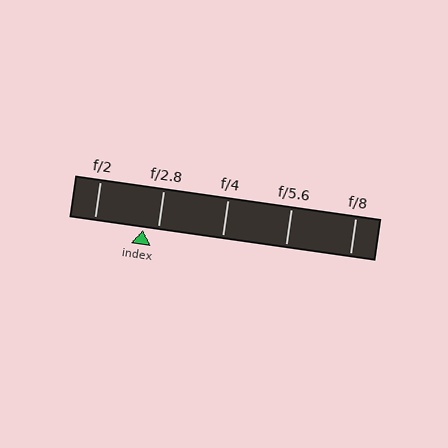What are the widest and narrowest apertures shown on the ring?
The widest aperture shown is f/2 and the narrowest is f/8.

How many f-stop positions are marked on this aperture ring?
There are 5 f-stop positions marked.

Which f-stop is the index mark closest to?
The index mark is closest to f/2.8.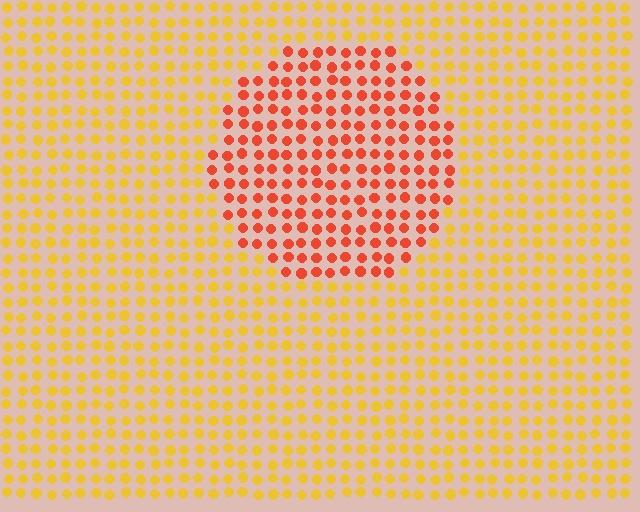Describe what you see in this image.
The image is filled with small yellow elements in a uniform arrangement. A circle-shaped region is visible where the elements are tinted to a slightly different hue, forming a subtle color boundary.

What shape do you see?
I see a circle.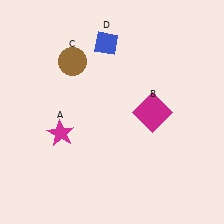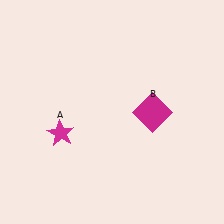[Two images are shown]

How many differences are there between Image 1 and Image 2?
There are 2 differences between the two images.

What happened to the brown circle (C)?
The brown circle (C) was removed in Image 2. It was in the top-left area of Image 1.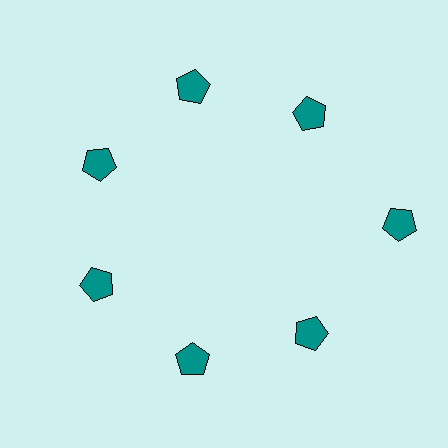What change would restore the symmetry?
The symmetry would be restored by moving it inward, back onto the ring so that all 7 pentagons sit at equal angles and equal distance from the center.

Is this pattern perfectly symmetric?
No. The 7 teal pentagons are arranged in a ring, but one element near the 3 o'clock position is pushed outward from the center, breaking the 7-fold rotational symmetry.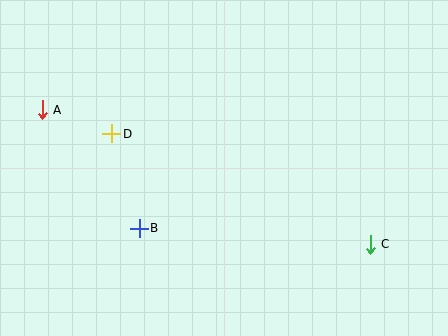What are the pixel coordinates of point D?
Point D is at (112, 134).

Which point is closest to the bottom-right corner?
Point C is closest to the bottom-right corner.